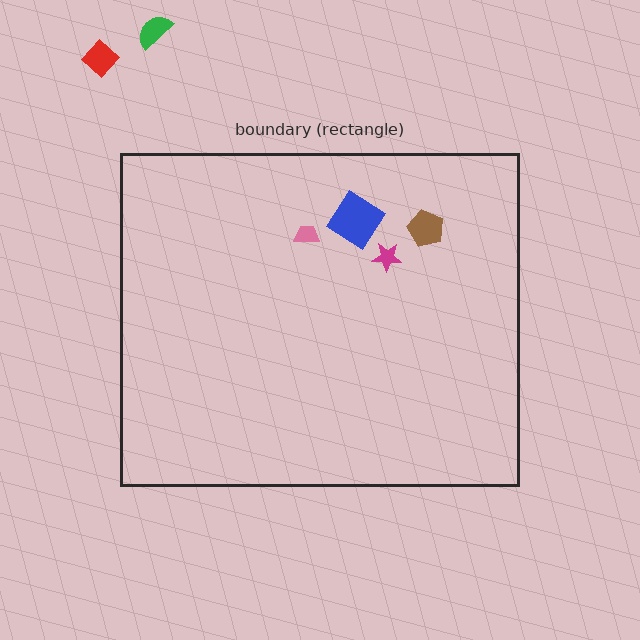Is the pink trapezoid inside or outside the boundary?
Inside.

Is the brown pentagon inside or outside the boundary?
Inside.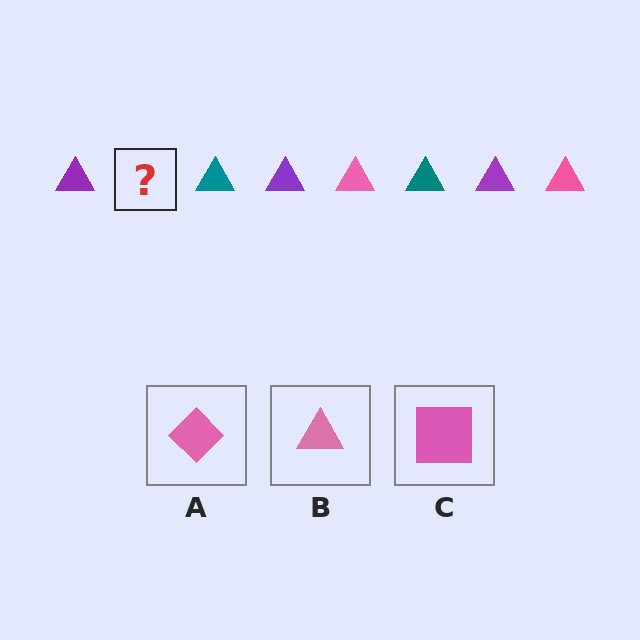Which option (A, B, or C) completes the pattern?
B.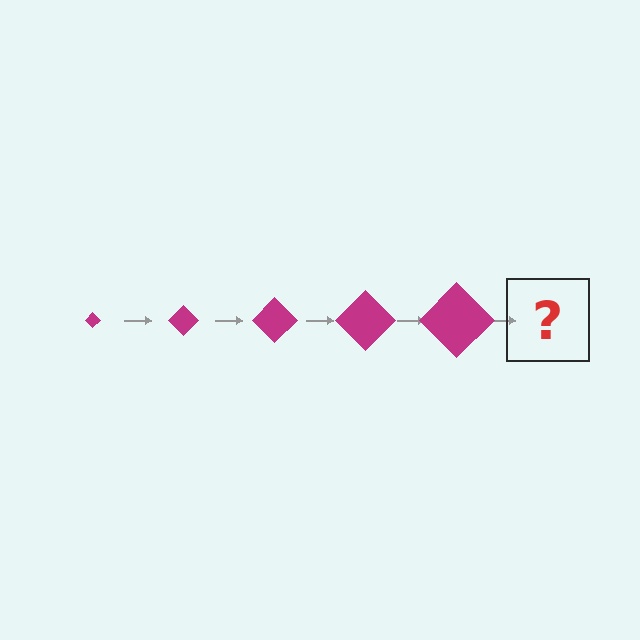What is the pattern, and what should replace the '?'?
The pattern is that the diamond gets progressively larger each step. The '?' should be a magenta diamond, larger than the previous one.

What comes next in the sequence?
The next element should be a magenta diamond, larger than the previous one.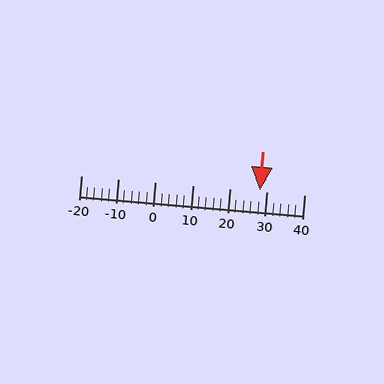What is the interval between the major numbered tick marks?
The major tick marks are spaced 10 units apart.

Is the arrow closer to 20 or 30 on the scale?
The arrow is closer to 30.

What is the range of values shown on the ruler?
The ruler shows values from -20 to 40.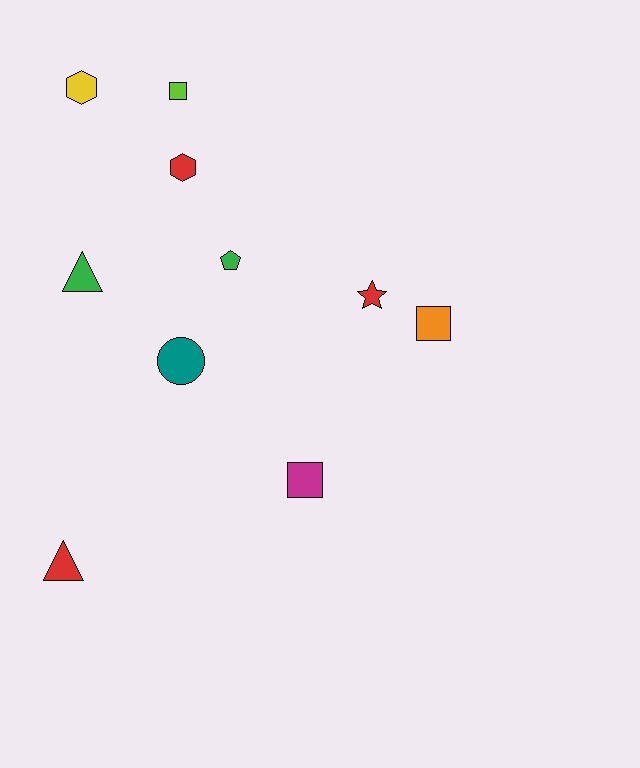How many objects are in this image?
There are 10 objects.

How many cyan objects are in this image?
There are no cyan objects.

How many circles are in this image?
There is 1 circle.